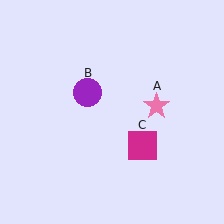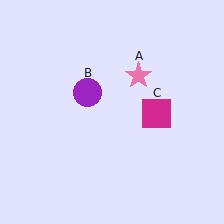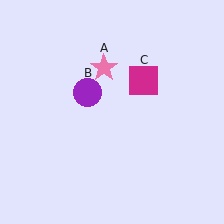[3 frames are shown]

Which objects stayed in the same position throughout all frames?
Purple circle (object B) remained stationary.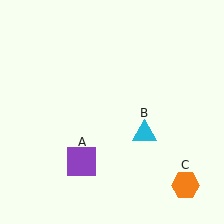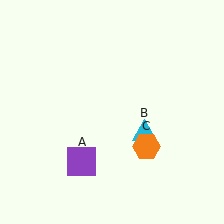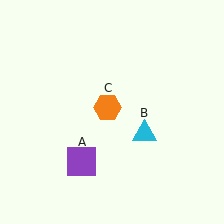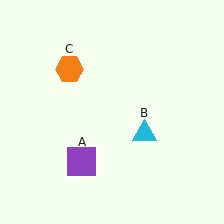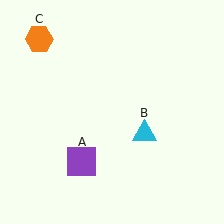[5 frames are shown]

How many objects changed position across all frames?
1 object changed position: orange hexagon (object C).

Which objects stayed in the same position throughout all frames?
Purple square (object A) and cyan triangle (object B) remained stationary.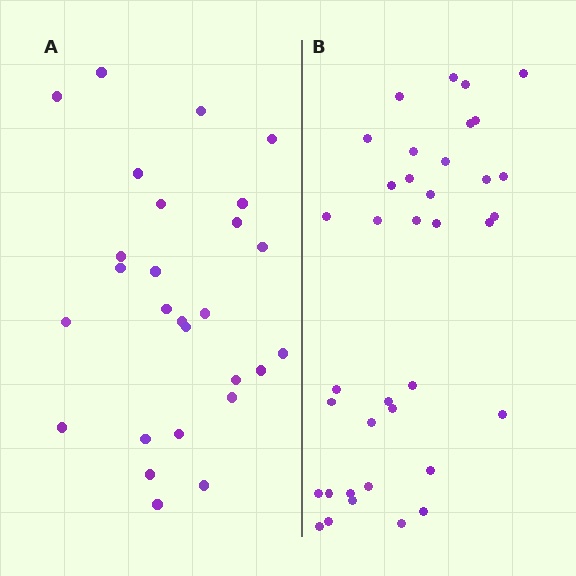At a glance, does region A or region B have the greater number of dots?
Region B (the right region) has more dots.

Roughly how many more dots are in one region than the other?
Region B has roughly 10 or so more dots than region A.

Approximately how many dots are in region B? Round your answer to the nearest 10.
About 40 dots. (The exact count is 37, which rounds to 40.)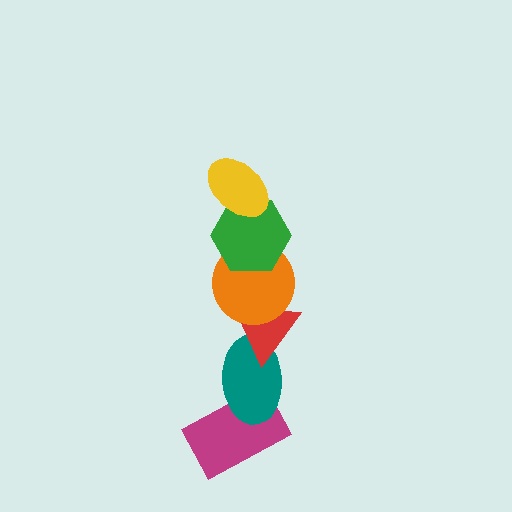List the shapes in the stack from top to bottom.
From top to bottom: the yellow ellipse, the green hexagon, the orange circle, the red triangle, the teal ellipse, the magenta rectangle.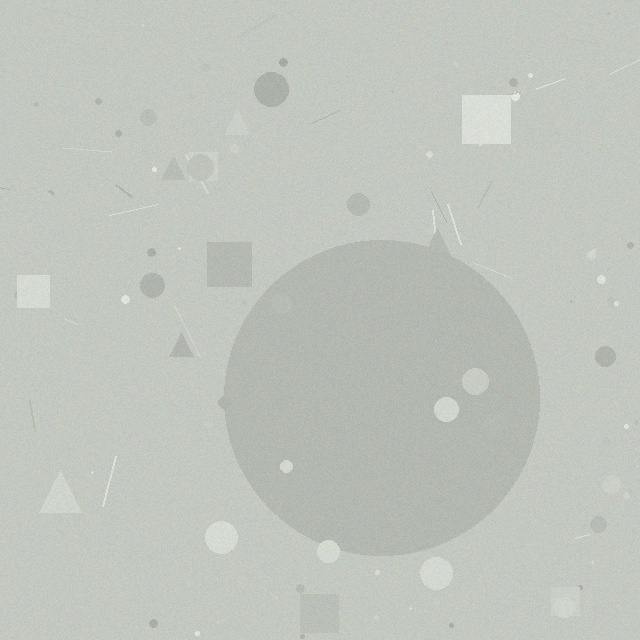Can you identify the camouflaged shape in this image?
The camouflaged shape is a circle.